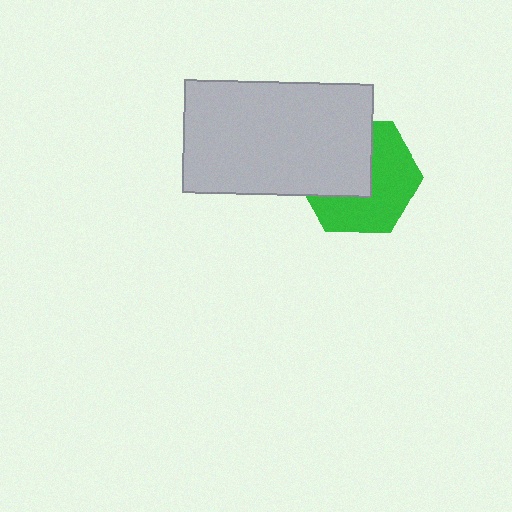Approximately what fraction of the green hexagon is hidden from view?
Roughly 46% of the green hexagon is hidden behind the light gray rectangle.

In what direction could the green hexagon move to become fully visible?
The green hexagon could move toward the lower-right. That would shift it out from behind the light gray rectangle entirely.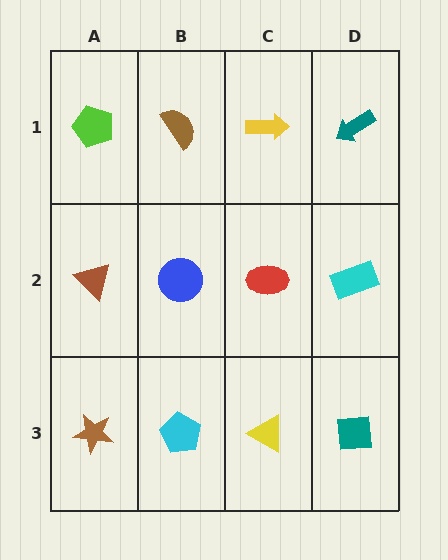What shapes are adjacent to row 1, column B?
A blue circle (row 2, column B), a lime pentagon (row 1, column A), a yellow arrow (row 1, column C).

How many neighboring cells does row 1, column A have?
2.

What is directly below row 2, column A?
A brown star.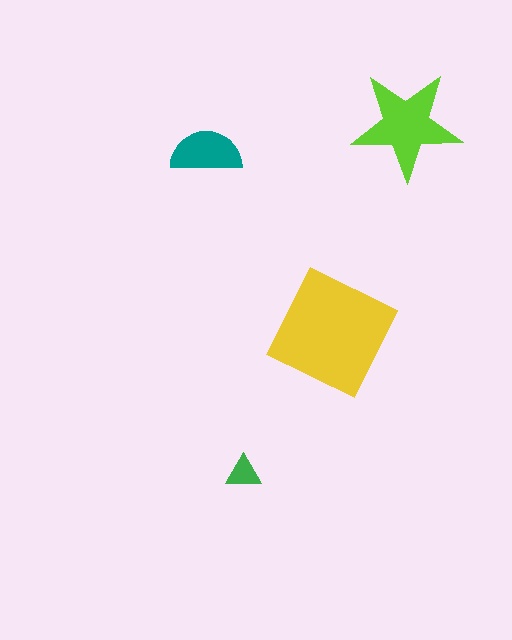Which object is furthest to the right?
The lime star is rightmost.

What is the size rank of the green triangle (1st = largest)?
4th.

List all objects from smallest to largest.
The green triangle, the teal semicircle, the lime star, the yellow square.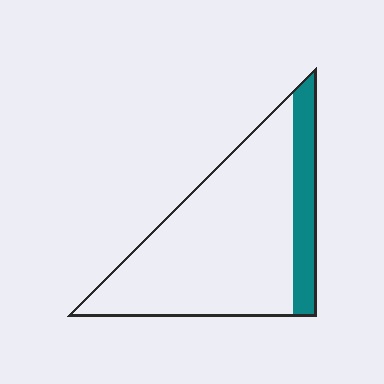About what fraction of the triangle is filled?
About one sixth (1/6).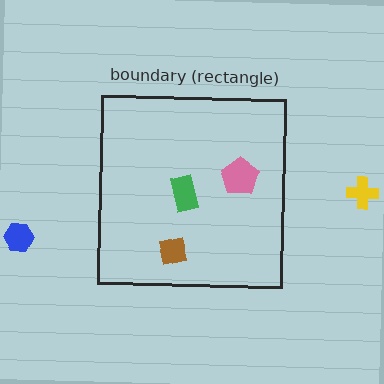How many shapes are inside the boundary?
3 inside, 2 outside.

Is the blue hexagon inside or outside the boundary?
Outside.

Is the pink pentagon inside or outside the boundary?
Inside.